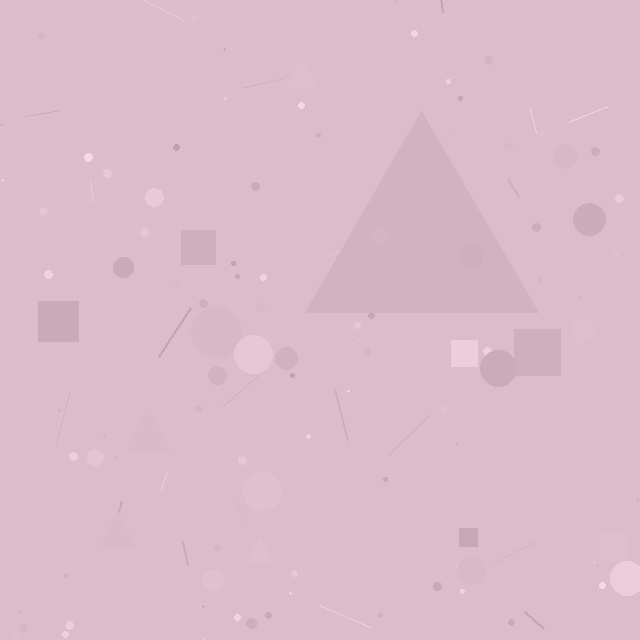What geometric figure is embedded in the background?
A triangle is embedded in the background.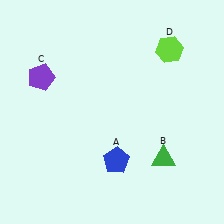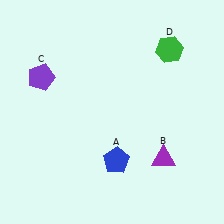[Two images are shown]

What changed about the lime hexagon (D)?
In Image 1, D is lime. In Image 2, it changed to green.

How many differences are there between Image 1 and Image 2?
There are 2 differences between the two images.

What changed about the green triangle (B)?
In Image 1, B is green. In Image 2, it changed to purple.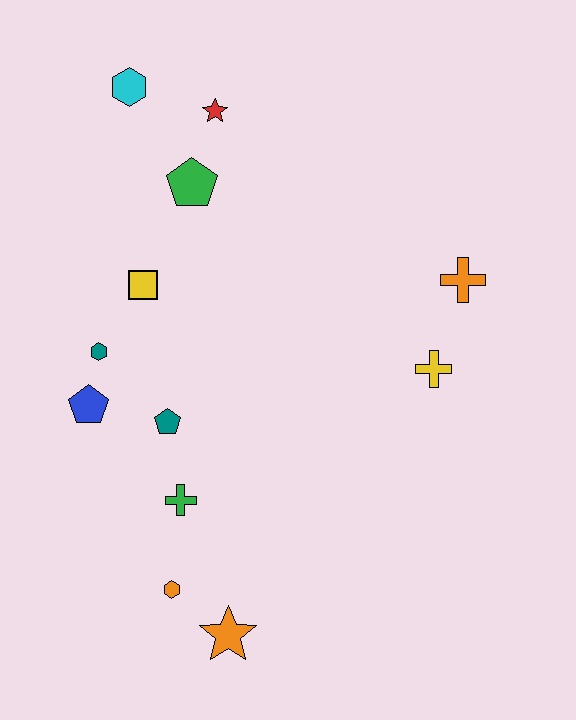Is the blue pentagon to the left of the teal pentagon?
Yes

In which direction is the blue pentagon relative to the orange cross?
The blue pentagon is to the left of the orange cross.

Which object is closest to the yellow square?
The teal hexagon is closest to the yellow square.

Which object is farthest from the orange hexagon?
The cyan hexagon is farthest from the orange hexagon.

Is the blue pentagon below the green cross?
No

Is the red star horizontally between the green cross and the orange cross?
Yes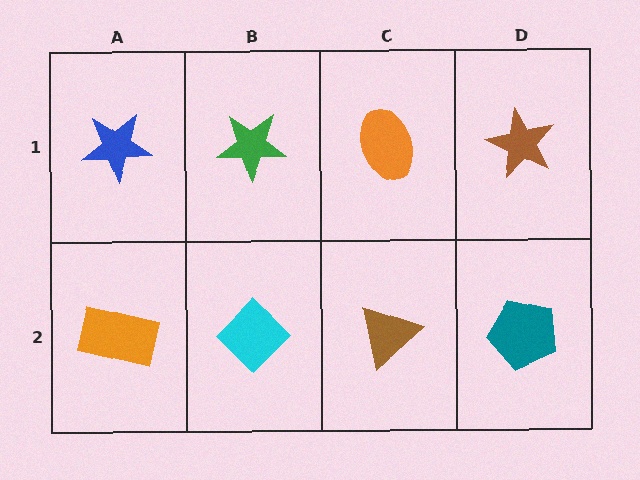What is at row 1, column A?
A blue star.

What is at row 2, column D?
A teal pentagon.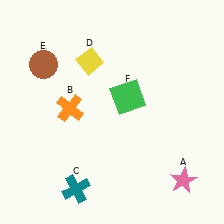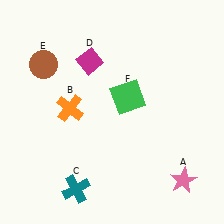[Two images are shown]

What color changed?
The diamond (D) changed from yellow in Image 1 to magenta in Image 2.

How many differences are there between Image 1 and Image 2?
There is 1 difference between the two images.